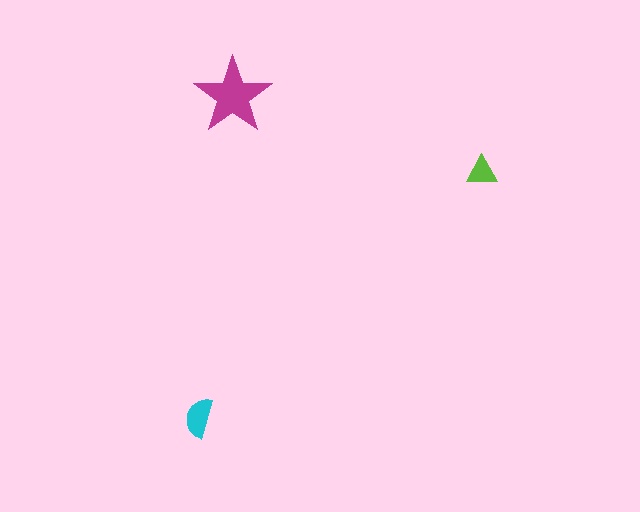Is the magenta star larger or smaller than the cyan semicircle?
Larger.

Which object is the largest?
The magenta star.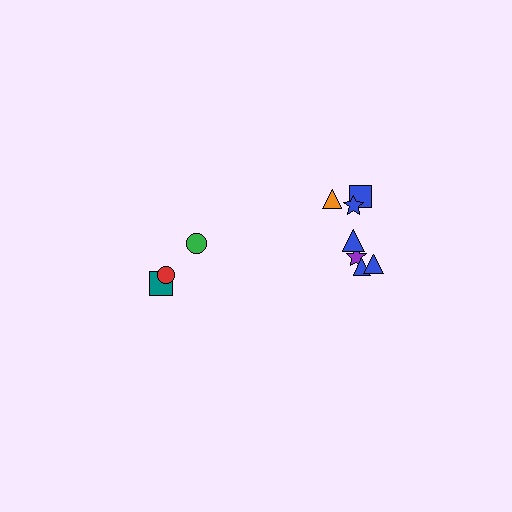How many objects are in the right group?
There are 7 objects.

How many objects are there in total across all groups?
There are 10 objects.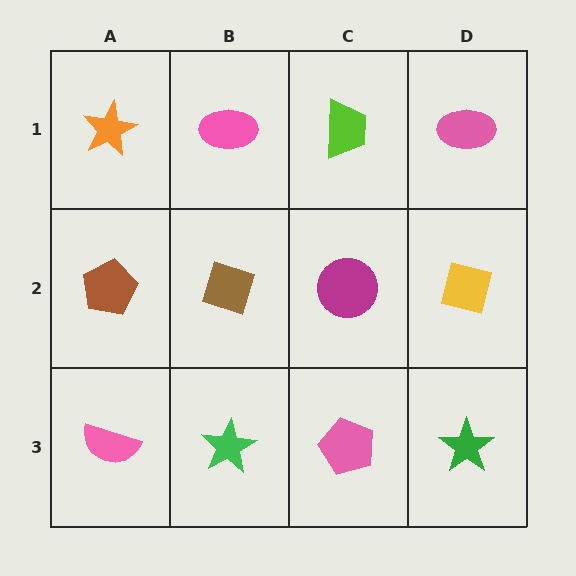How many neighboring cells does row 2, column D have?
3.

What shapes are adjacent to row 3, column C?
A magenta circle (row 2, column C), a green star (row 3, column B), a green star (row 3, column D).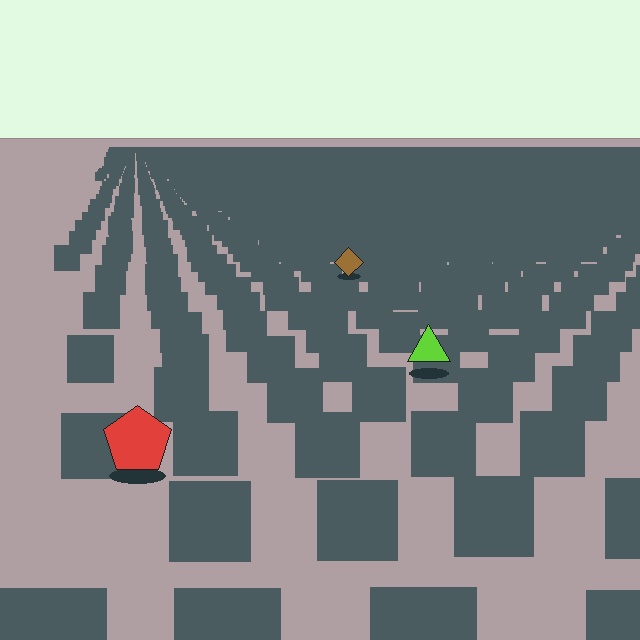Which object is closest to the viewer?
The red pentagon is closest. The texture marks near it are larger and more spread out.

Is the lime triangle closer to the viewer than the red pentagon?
No. The red pentagon is closer — you can tell from the texture gradient: the ground texture is coarser near it.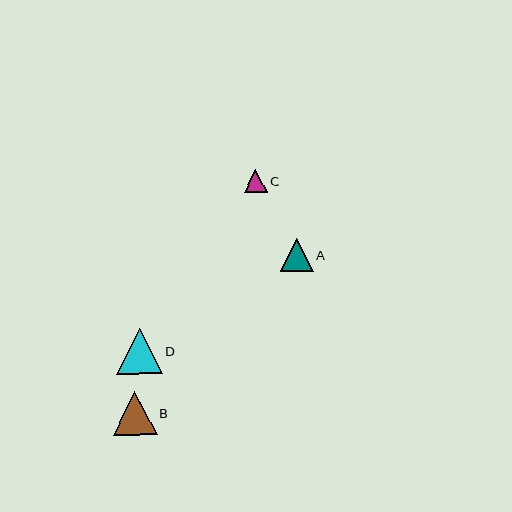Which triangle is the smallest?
Triangle C is the smallest with a size of approximately 23 pixels.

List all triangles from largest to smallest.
From largest to smallest: D, B, A, C.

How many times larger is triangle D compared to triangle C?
Triangle D is approximately 2.0 times the size of triangle C.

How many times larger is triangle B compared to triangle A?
Triangle B is approximately 1.3 times the size of triangle A.